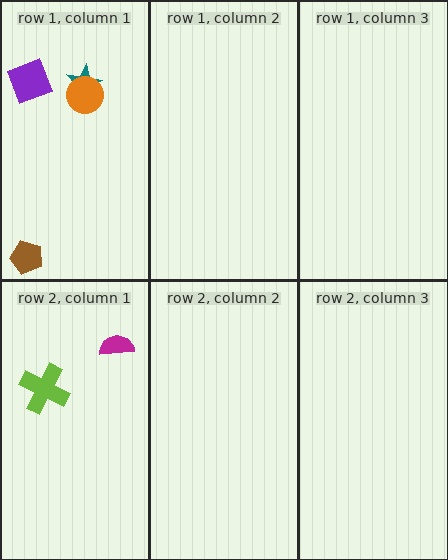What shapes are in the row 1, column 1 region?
The teal star, the orange circle, the brown pentagon, the purple diamond.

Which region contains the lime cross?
The row 2, column 1 region.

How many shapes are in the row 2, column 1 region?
2.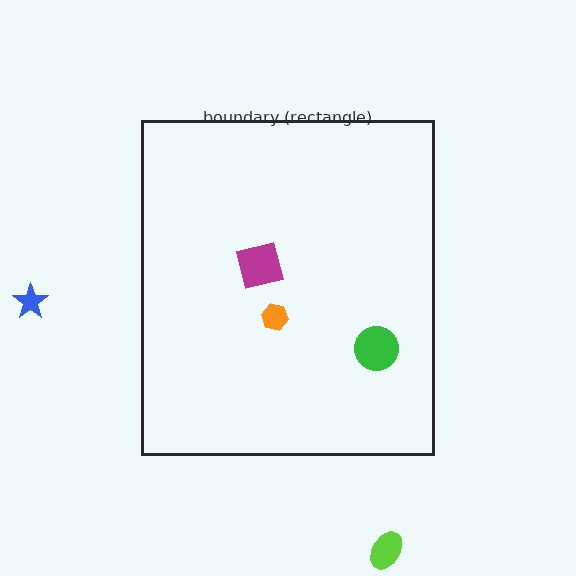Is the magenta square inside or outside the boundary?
Inside.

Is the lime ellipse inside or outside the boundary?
Outside.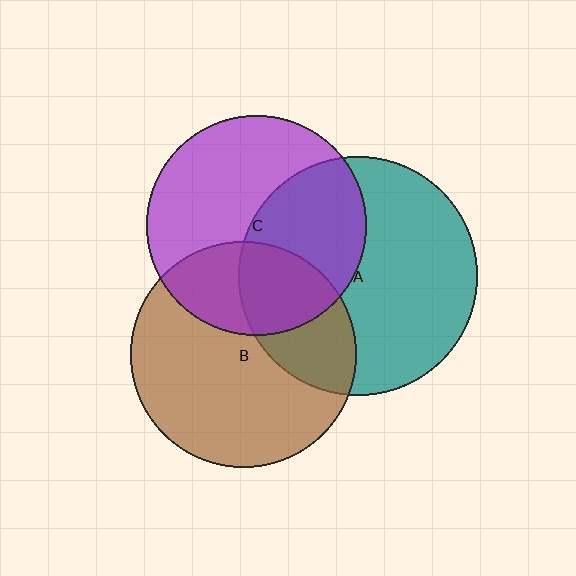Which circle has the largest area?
Circle A (teal).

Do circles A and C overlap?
Yes.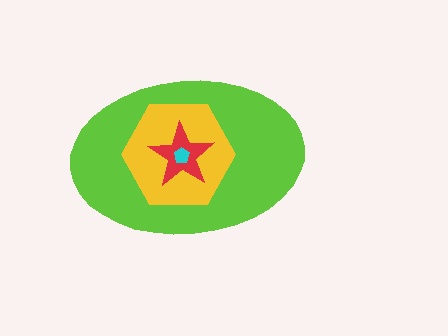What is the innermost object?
The cyan pentagon.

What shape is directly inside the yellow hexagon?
The red star.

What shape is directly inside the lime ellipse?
The yellow hexagon.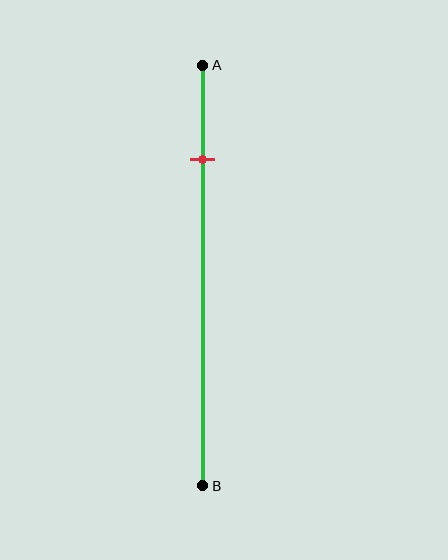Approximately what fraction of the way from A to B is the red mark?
The red mark is approximately 20% of the way from A to B.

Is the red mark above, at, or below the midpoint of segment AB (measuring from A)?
The red mark is above the midpoint of segment AB.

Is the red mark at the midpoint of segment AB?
No, the mark is at about 20% from A, not at the 50% midpoint.